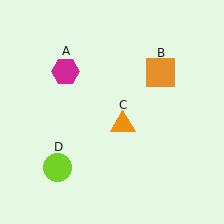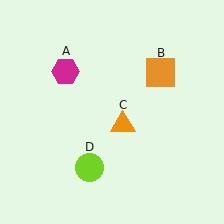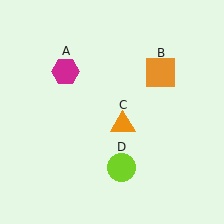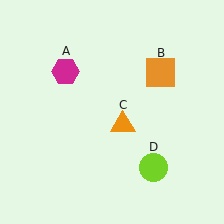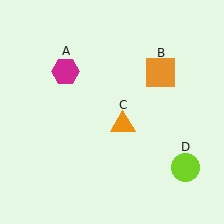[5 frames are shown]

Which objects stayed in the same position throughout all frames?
Magenta hexagon (object A) and orange square (object B) and orange triangle (object C) remained stationary.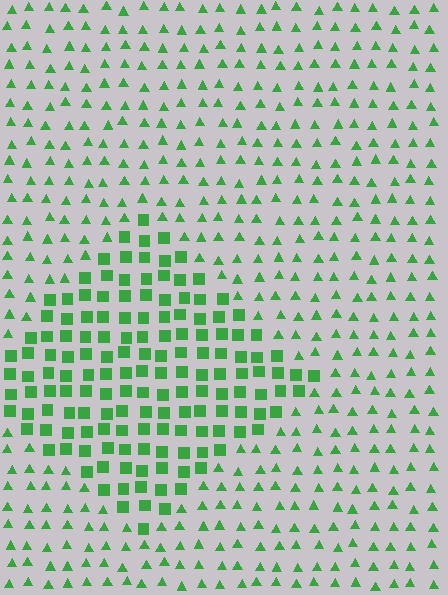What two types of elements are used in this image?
The image uses squares inside the diamond region and triangles outside it.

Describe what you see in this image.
The image is filled with small green elements arranged in a uniform grid. A diamond-shaped region contains squares, while the surrounding area contains triangles. The boundary is defined purely by the change in element shape.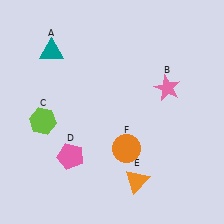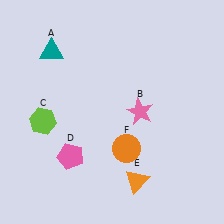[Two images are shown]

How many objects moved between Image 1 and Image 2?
1 object moved between the two images.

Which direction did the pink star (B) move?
The pink star (B) moved left.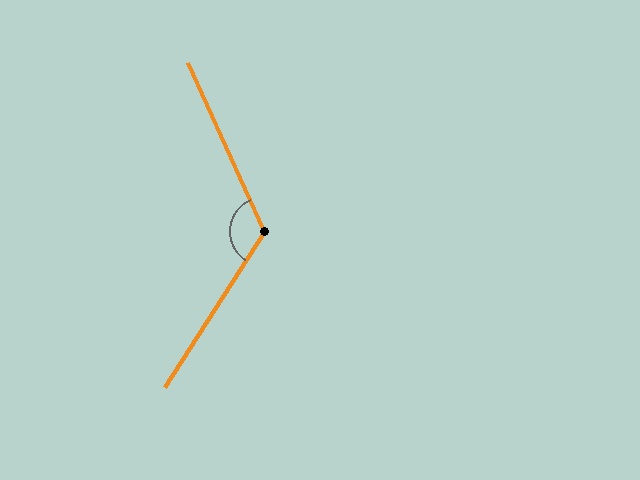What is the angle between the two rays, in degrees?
Approximately 123 degrees.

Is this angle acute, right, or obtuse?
It is obtuse.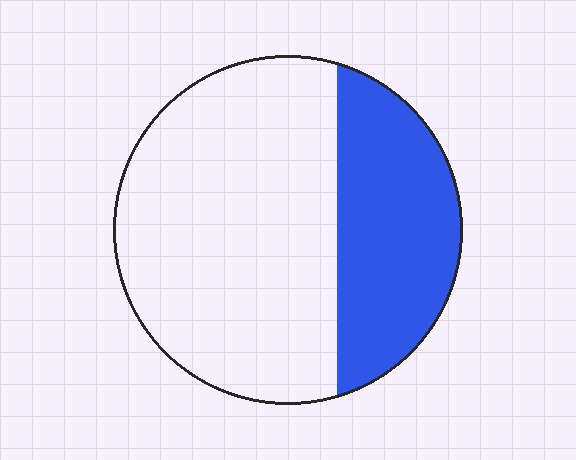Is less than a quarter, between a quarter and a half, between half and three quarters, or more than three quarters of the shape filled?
Between a quarter and a half.